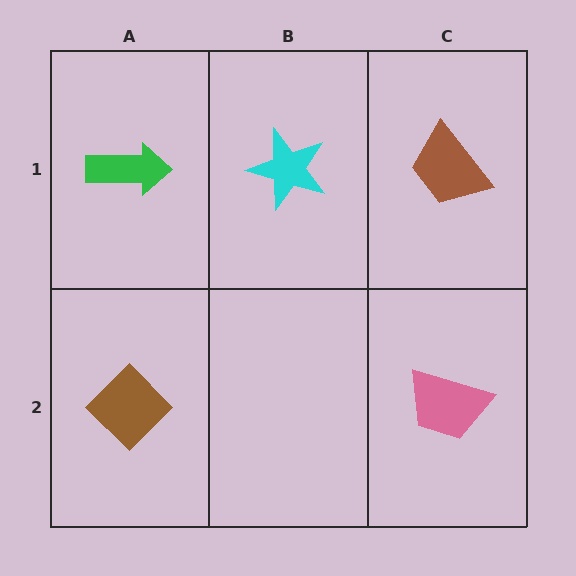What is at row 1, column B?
A cyan star.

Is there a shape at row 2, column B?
No, that cell is empty.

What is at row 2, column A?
A brown diamond.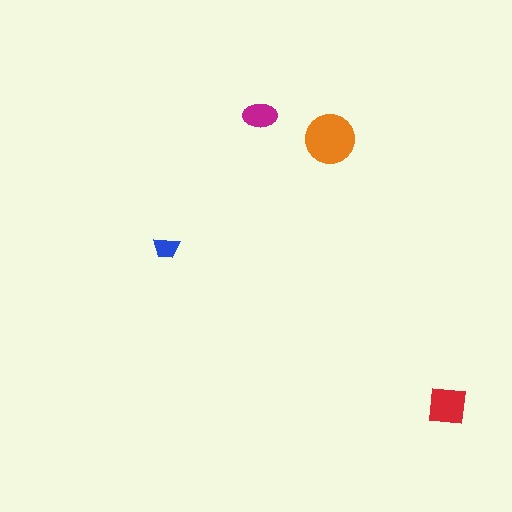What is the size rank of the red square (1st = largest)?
2nd.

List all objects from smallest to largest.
The blue trapezoid, the magenta ellipse, the red square, the orange circle.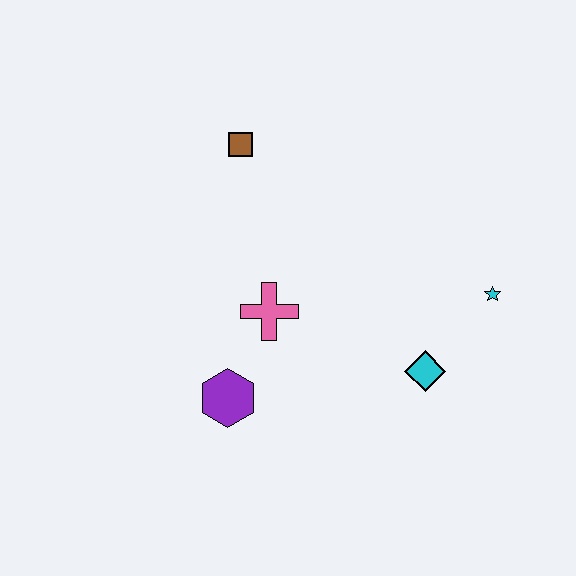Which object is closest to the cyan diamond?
The cyan star is closest to the cyan diamond.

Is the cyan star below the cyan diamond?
No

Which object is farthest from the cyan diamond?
The brown square is farthest from the cyan diamond.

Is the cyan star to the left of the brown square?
No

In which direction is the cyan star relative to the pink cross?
The cyan star is to the right of the pink cross.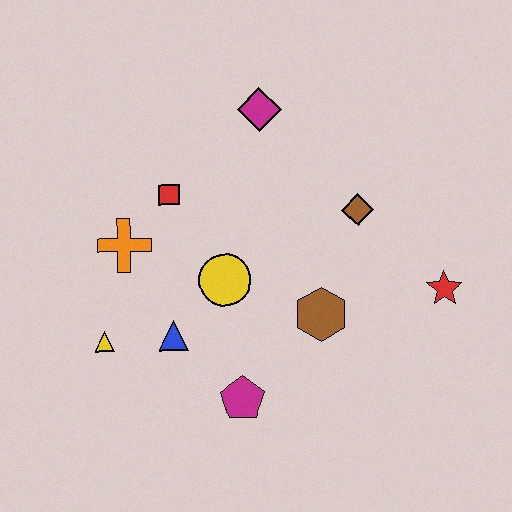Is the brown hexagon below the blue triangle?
No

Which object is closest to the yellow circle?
The blue triangle is closest to the yellow circle.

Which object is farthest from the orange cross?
The red star is farthest from the orange cross.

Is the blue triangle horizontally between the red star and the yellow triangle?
Yes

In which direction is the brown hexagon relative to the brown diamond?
The brown hexagon is below the brown diamond.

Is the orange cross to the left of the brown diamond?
Yes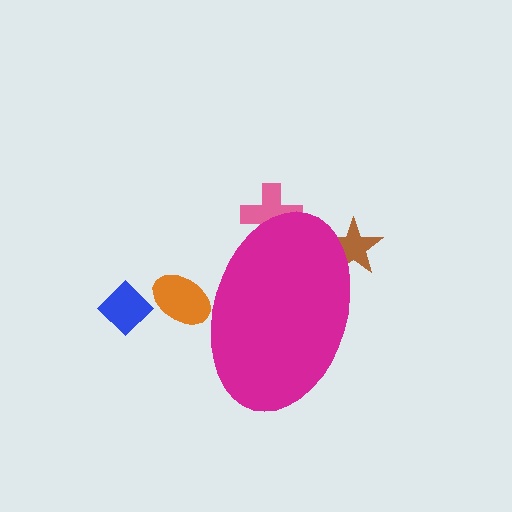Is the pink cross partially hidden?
Yes, the pink cross is partially hidden behind the magenta ellipse.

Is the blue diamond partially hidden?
No, the blue diamond is fully visible.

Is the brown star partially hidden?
Yes, the brown star is partially hidden behind the magenta ellipse.